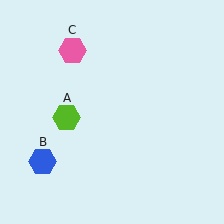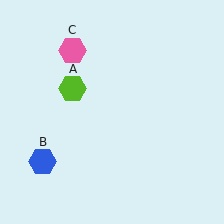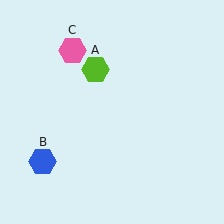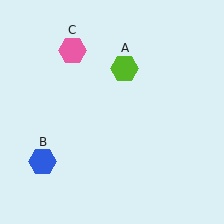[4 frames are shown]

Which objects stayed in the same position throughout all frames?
Blue hexagon (object B) and pink hexagon (object C) remained stationary.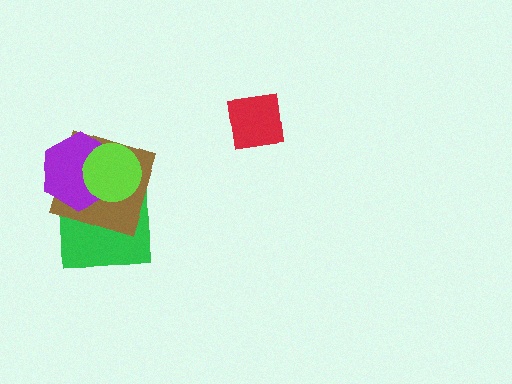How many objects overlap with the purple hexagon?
3 objects overlap with the purple hexagon.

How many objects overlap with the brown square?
3 objects overlap with the brown square.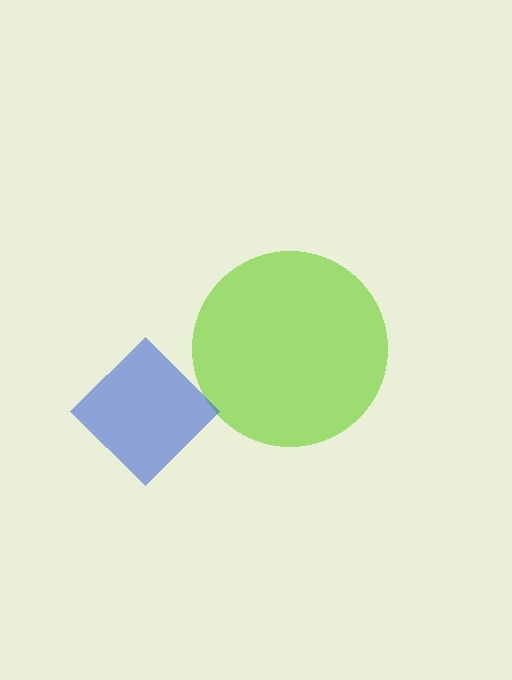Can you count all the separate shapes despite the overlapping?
Yes, there are 2 separate shapes.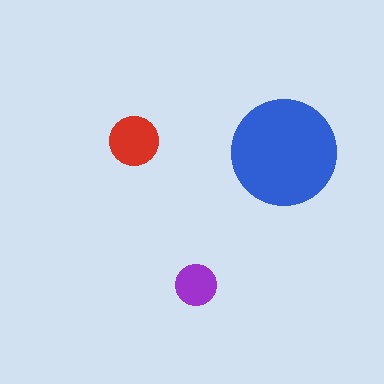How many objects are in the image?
There are 3 objects in the image.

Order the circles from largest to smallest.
the blue one, the red one, the purple one.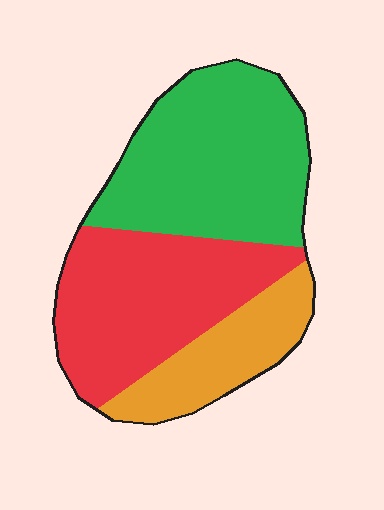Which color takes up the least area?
Orange, at roughly 20%.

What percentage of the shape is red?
Red covers roughly 40% of the shape.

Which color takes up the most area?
Green, at roughly 45%.